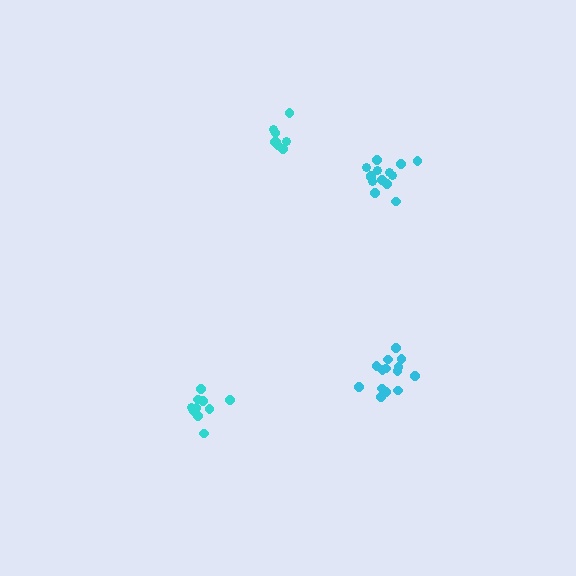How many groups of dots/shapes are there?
There are 4 groups.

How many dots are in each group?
Group 1: 8 dots, Group 2: 14 dots, Group 3: 14 dots, Group 4: 10 dots (46 total).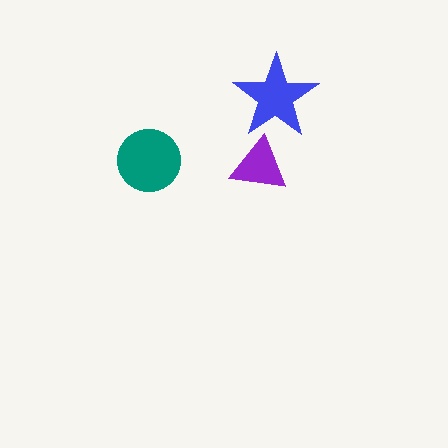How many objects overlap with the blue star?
1 object overlaps with the blue star.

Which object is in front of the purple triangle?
The blue star is in front of the purple triangle.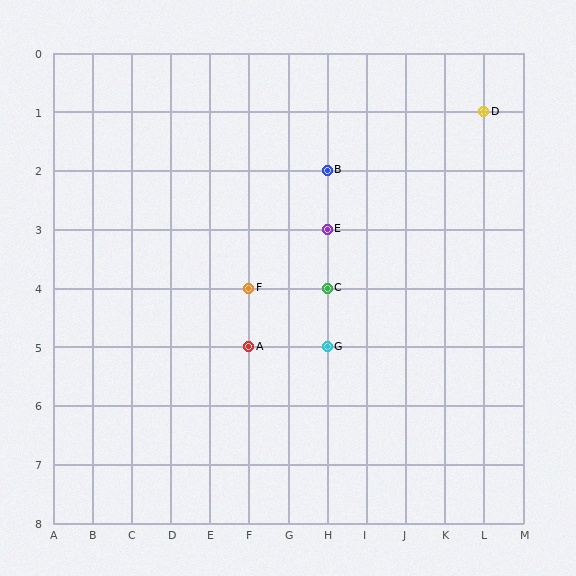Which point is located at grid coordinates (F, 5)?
Point A is at (F, 5).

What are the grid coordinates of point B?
Point B is at grid coordinates (H, 2).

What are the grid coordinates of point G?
Point G is at grid coordinates (H, 5).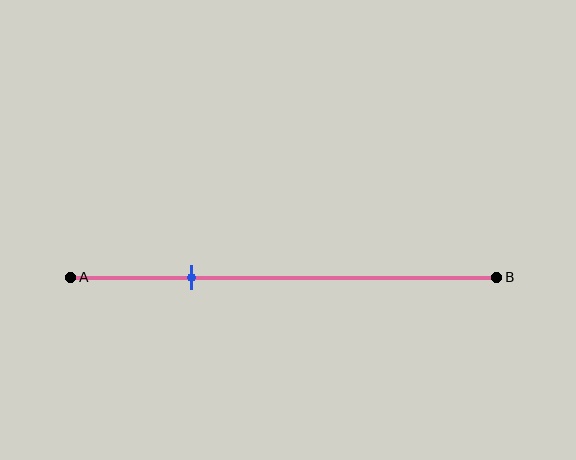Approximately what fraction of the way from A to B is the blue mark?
The blue mark is approximately 30% of the way from A to B.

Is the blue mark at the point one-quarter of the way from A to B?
No, the mark is at about 30% from A, not at the 25% one-quarter point.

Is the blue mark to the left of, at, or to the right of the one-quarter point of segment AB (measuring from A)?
The blue mark is to the right of the one-quarter point of segment AB.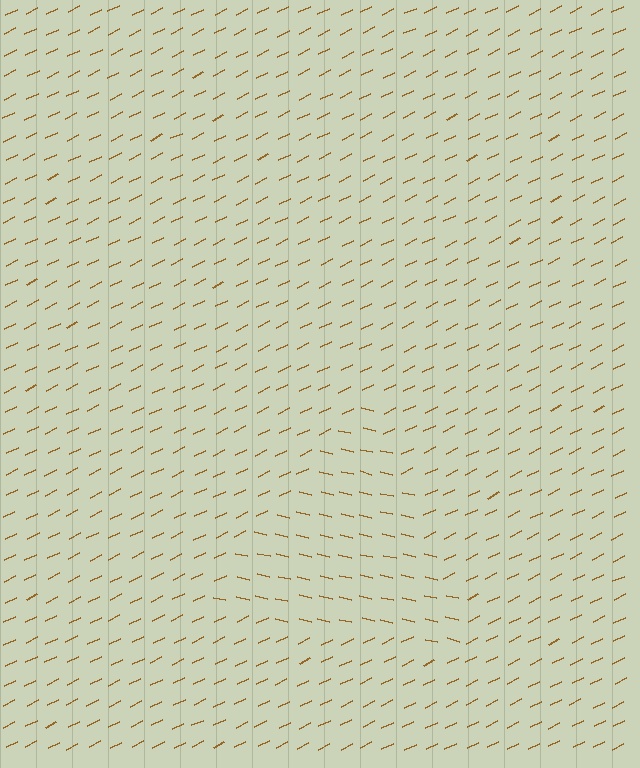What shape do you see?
I see a triangle.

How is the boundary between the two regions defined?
The boundary is defined purely by a change in line orientation (approximately 39 degrees difference). All lines are the same color and thickness.